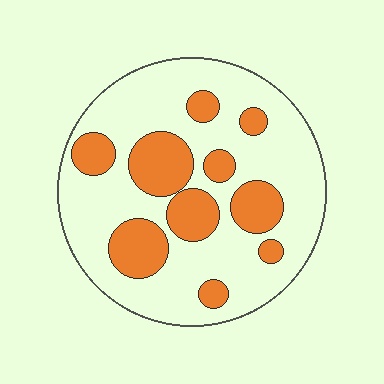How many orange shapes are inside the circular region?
10.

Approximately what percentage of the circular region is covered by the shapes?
Approximately 30%.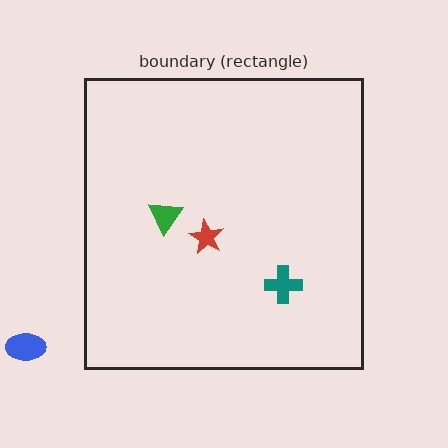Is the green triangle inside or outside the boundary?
Inside.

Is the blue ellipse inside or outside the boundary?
Outside.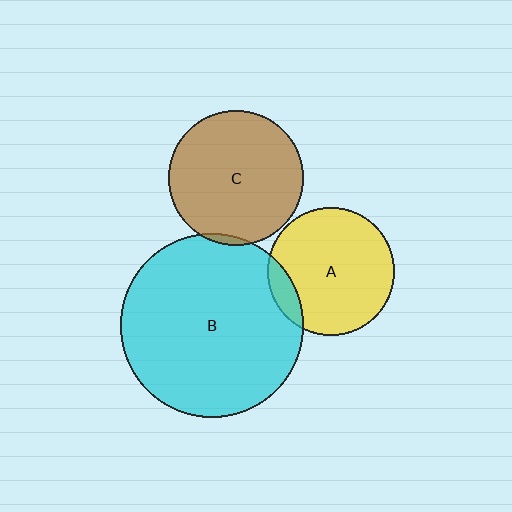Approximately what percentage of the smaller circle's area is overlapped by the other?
Approximately 10%.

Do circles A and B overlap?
Yes.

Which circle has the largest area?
Circle B (cyan).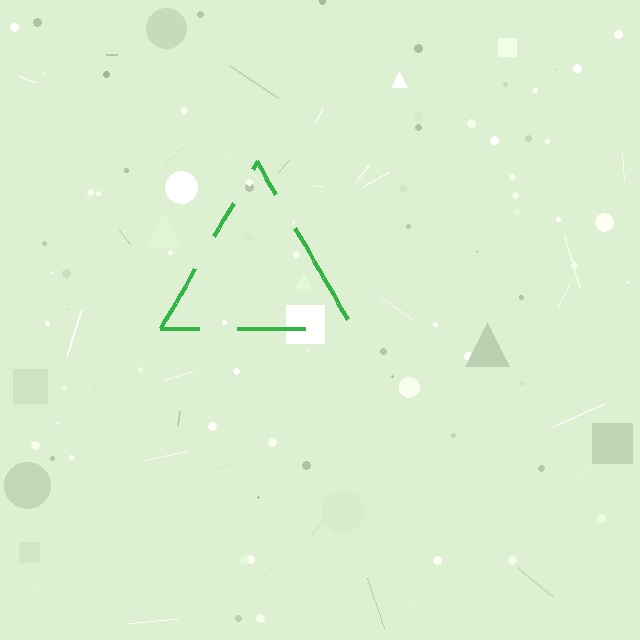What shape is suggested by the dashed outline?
The dashed outline suggests a triangle.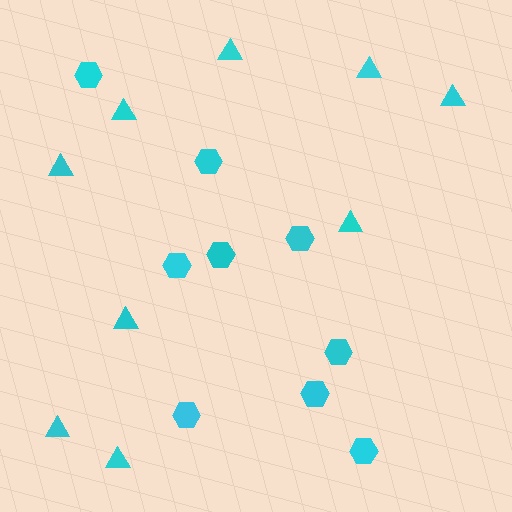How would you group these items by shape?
There are 2 groups: one group of hexagons (9) and one group of triangles (9).